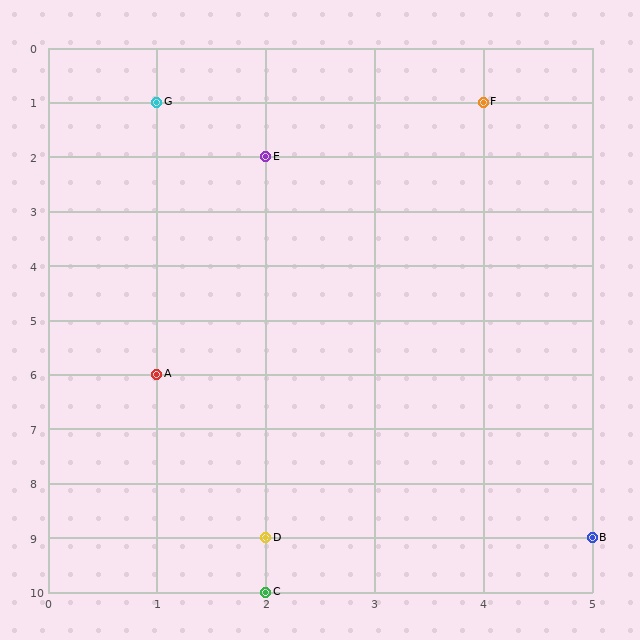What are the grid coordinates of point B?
Point B is at grid coordinates (5, 9).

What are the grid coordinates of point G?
Point G is at grid coordinates (1, 1).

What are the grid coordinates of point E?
Point E is at grid coordinates (2, 2).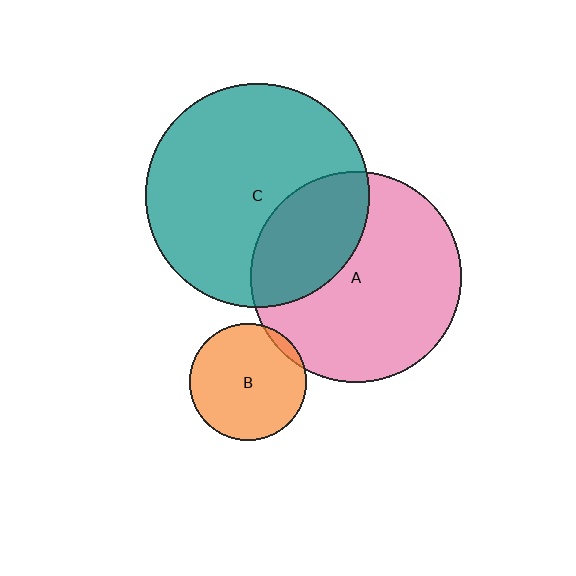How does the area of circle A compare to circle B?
Approximately 3.2 times.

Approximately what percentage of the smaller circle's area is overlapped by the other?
Approximately 30%.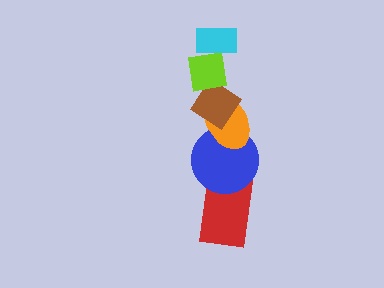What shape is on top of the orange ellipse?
The brown diamond is on top of the orange ellipse.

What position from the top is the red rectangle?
The red rectangle is 6th from the top.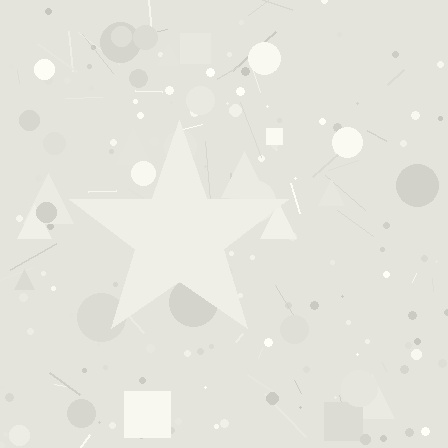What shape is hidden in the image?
A star is hidden in the image.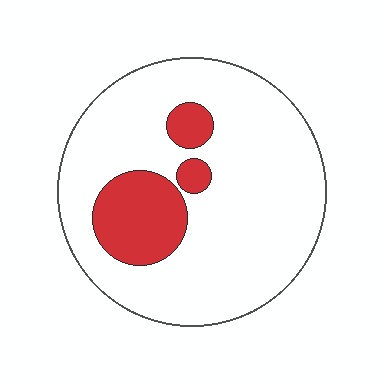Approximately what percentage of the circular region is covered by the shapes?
Approximately 15%.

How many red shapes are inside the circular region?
3.